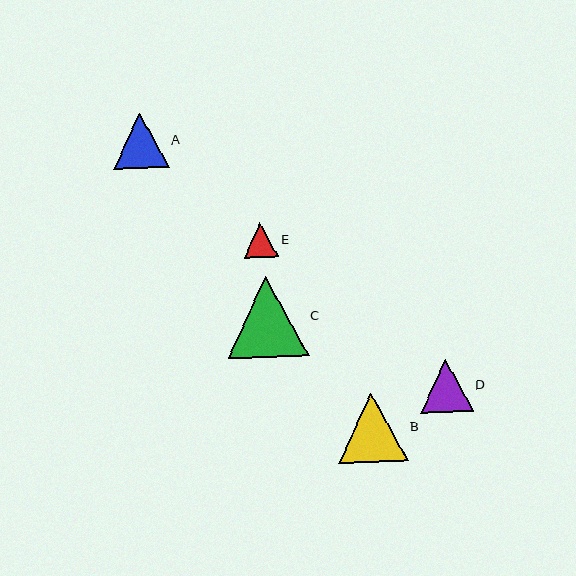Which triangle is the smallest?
Triangle E is the smallest with a size of approximately 35 pixels.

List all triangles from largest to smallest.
From largest to smallest: C, B, A, D, E.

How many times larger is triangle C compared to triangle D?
Triangle C is approximately 1.5 times the size of triangle D.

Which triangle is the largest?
Triangle C is the largest with a size of approximately 81 pixels.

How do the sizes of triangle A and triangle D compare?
Triangle A and triangle D are approximately the same size.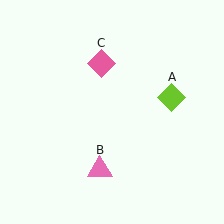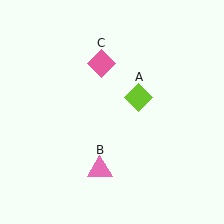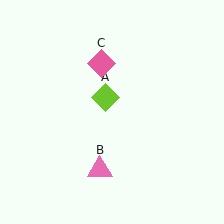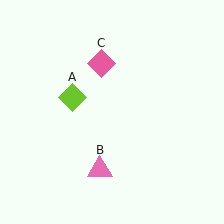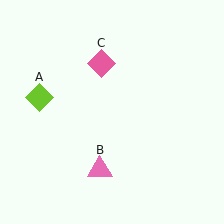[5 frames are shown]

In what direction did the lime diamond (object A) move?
The lime diamond (object A) moved left.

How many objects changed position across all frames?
1 object changed position: lime diamond (object A).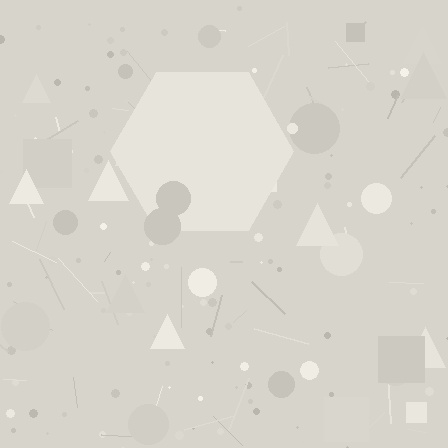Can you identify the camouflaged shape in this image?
The camouflaged shape is a hexagon.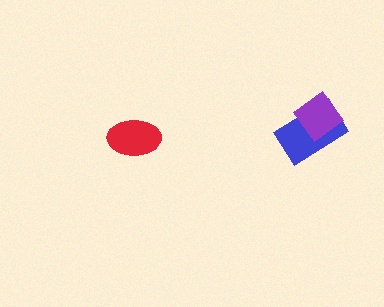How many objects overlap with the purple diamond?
1 object overlaps with the purple diamond.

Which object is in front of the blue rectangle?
The purple diamond is in front of the blue rectangle.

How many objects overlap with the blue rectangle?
1 object overlaps with the blue rectangle.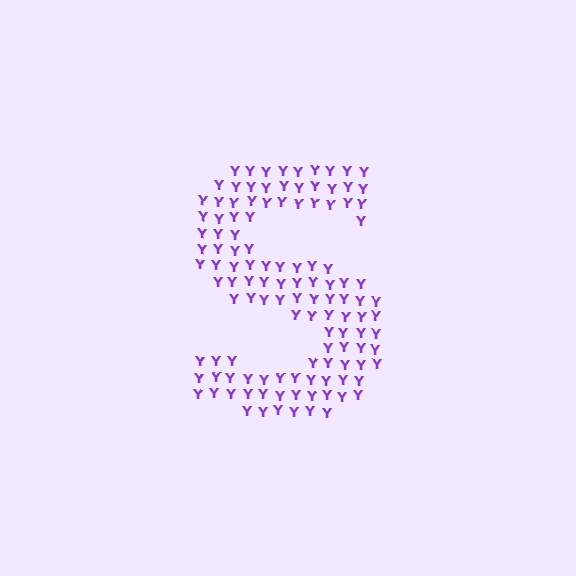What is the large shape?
The large shape is the letter S.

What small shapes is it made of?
It is made of small letter Y's.